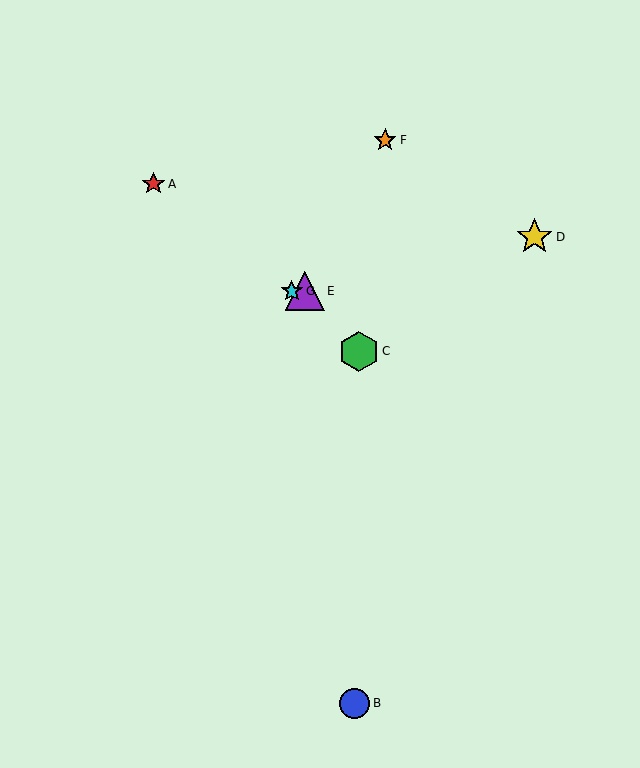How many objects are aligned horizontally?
2 objects (E, G) are aligned horizontally.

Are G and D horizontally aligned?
No, G is at y≈291 and D is at y≈237.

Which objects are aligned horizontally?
Objects E, G are aligned horizontally.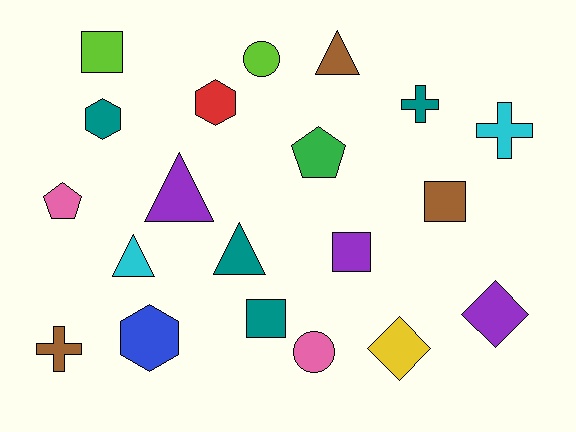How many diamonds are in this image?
There are 2 diamonds.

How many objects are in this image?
There are 20 objects.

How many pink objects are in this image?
There are 2 pink objects.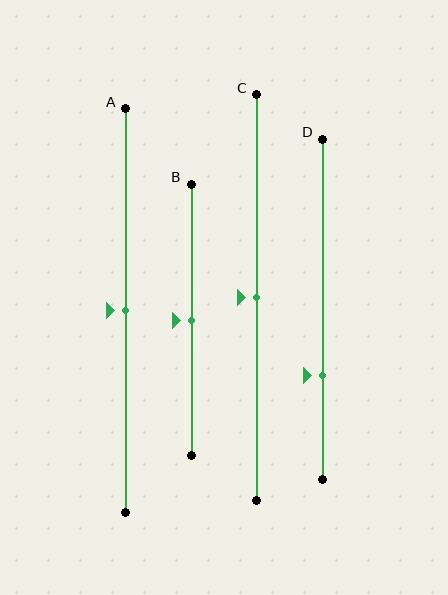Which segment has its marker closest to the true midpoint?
Segment A has its marker closest to the true midpoint.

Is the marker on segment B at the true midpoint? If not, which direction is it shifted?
Yes, the marker on segment B is at the true midpoint.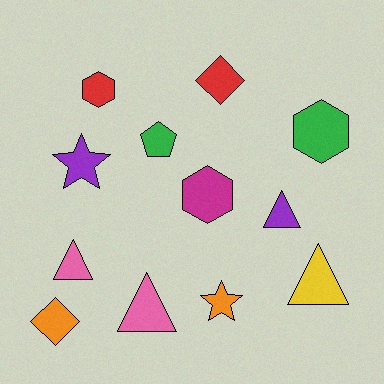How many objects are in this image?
There are 12 objects.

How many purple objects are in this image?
There are 2 purple objects.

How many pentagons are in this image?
There is 1 pentagon.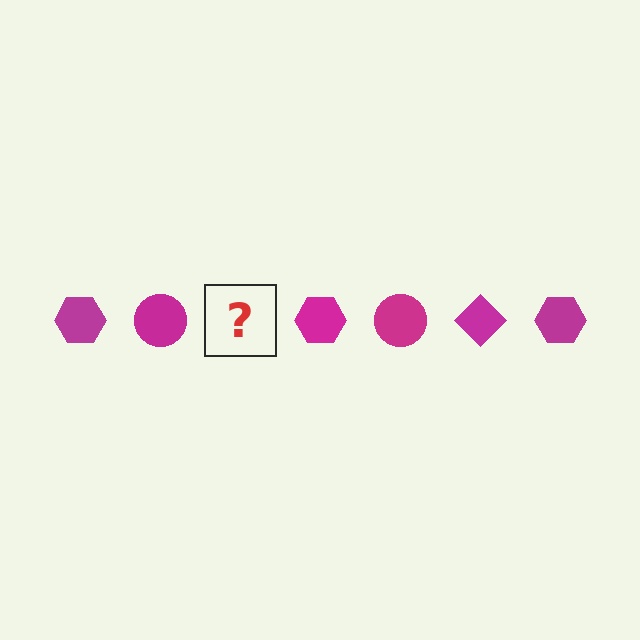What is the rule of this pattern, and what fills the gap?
The rule is that the pattern cycles through hexagon, circle, diamond shapes in magenta. The gap should be filled with a magenta diamond.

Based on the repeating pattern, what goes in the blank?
The blank should be a magenta diamond.